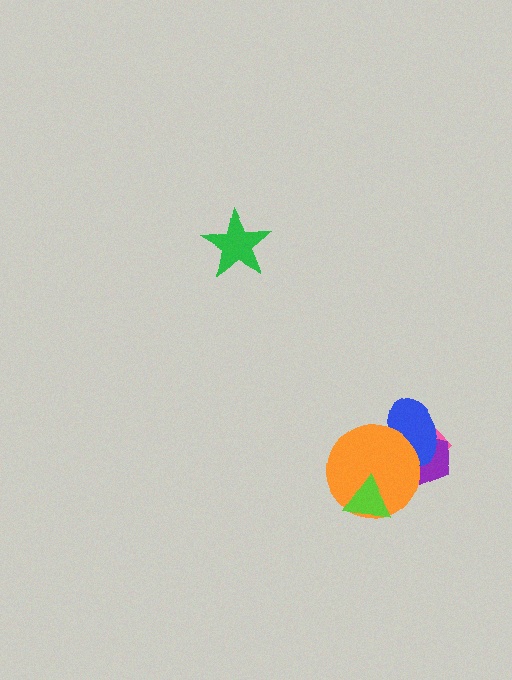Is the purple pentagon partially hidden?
Yes, it is partially covered by another shape.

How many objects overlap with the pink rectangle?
4 objects overlap with the pink rectangle.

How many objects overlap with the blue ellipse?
3 objects overlap with the blue ellipse.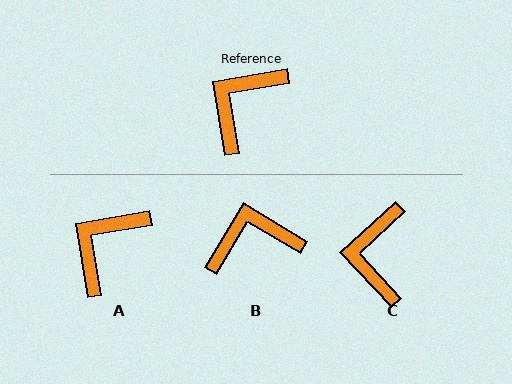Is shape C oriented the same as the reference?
No, it is off by about 33 degrees.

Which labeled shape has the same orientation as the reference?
A.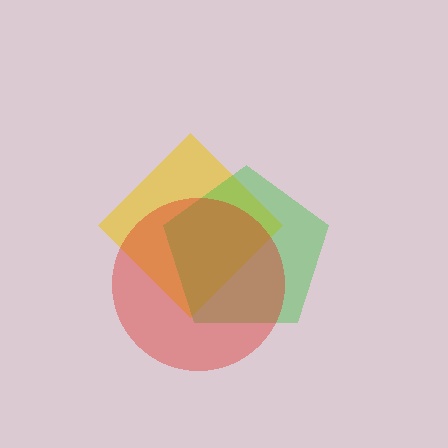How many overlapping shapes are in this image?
There are 3 overlapping shapes in the image.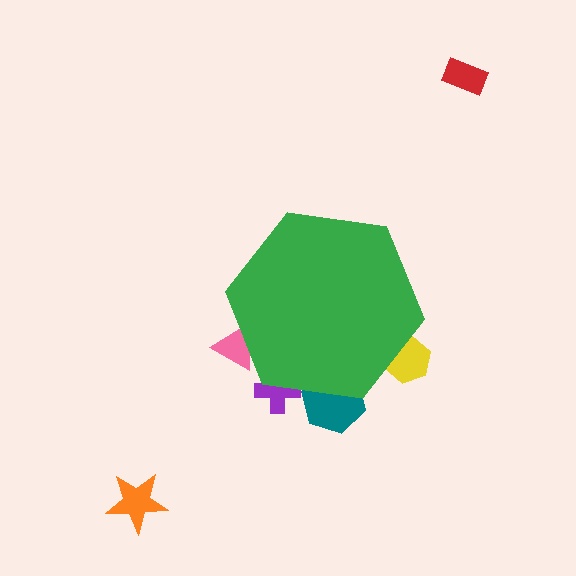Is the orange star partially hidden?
No, the orange star is fully visible.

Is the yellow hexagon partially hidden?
Yes, the yellow hexagon is partially hidden behind the green hexagon.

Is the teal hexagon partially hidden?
Yes, the teal hexagon is partially hidden behind the green hexagon.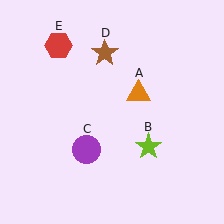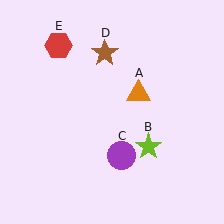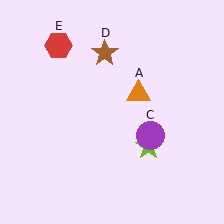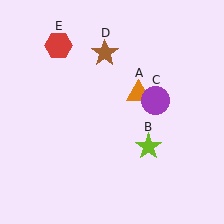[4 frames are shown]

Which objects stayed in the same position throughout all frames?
Orange triangle (object A) and lime star (object B) and brown star (object D) and red hexagon (object E) remained stationary.